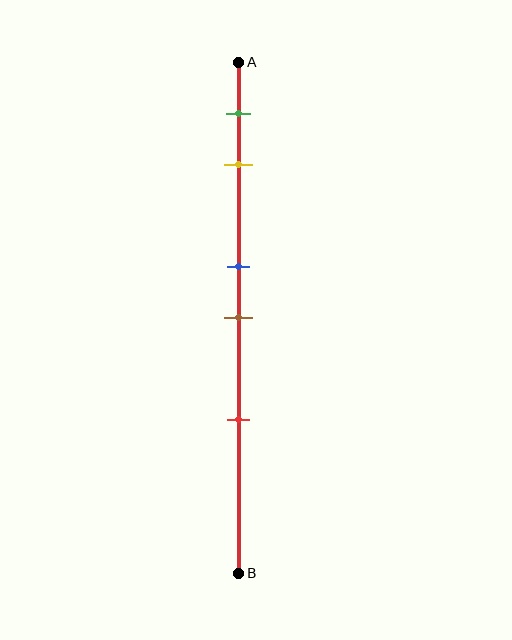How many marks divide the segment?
There are 5 marks dividing the segment.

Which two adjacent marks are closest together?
The blue and brown marks are the closest adjacent pair.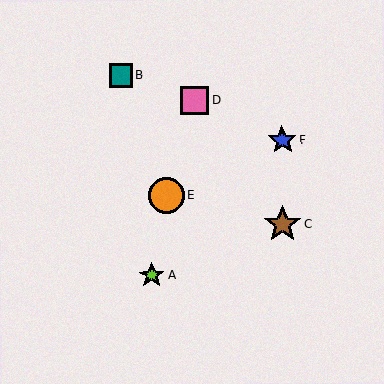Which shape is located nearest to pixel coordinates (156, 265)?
The lime star (labeled A) at (151, 276) is nearest to that location.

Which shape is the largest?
The brown star (labeled C) is the largest.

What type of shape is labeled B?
Shape B is a teal square.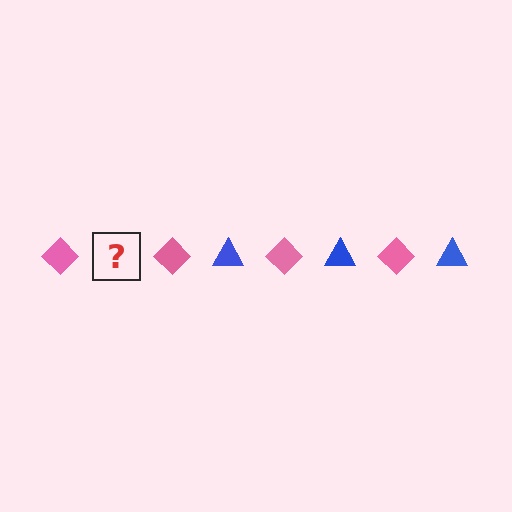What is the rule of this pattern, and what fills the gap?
The rule is that the pattern alternates between pink diamond and blue triangle. The gap should be filled with a blue triangle.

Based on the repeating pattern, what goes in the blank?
The blank should be a blue triangle.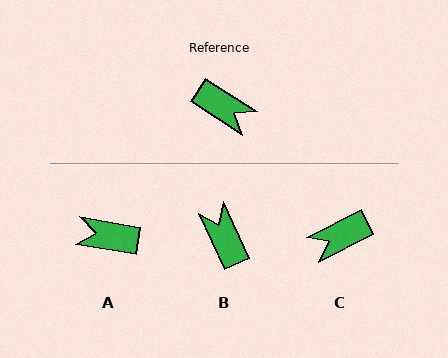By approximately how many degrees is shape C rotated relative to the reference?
Approximately 120 degrees clockwise.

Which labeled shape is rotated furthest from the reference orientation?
A, about 157 degrees away.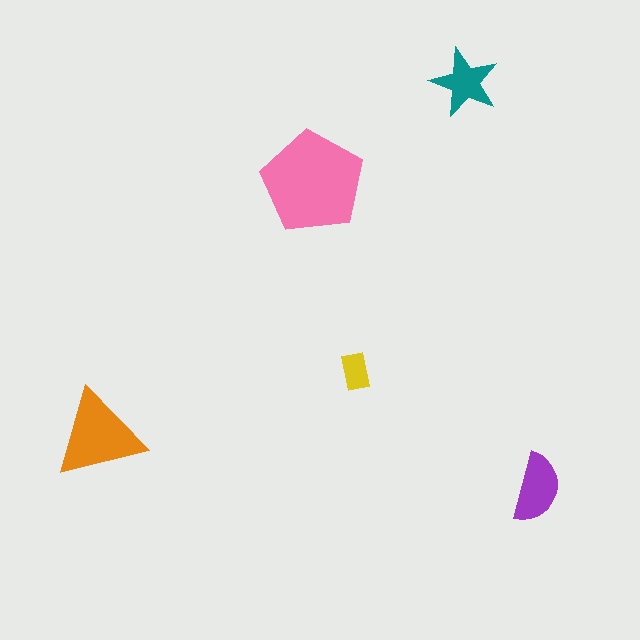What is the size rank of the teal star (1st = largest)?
4th.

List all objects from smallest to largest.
The yellow rectangle, the teal star, the purple semicircle, the orange triangle, the pink pentagon.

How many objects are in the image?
There are 5 objects in the image.